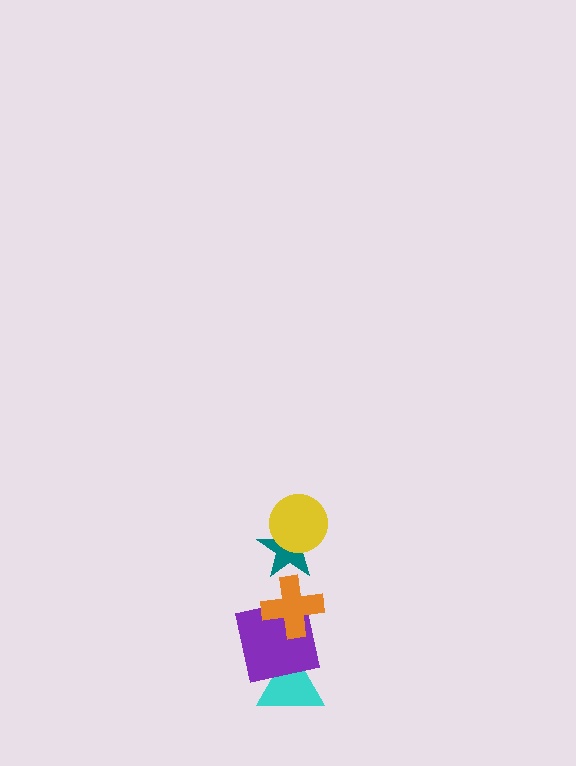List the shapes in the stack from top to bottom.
From top to bottom: the yellow circle, the teal star, the orange cross, the purple square, the cyan triangle.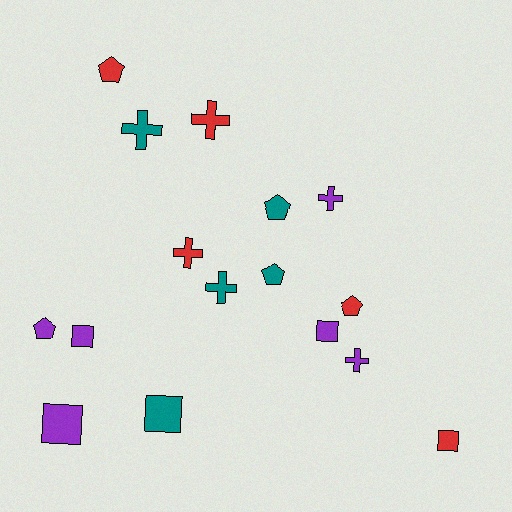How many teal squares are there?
There is 1 teal square.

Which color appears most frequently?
Purple, with 6 objects.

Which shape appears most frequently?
Cross, with 6 objects.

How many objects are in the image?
There are 16 objects.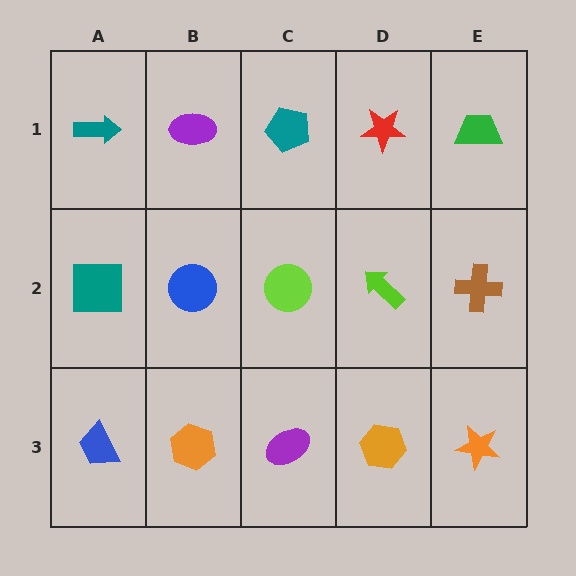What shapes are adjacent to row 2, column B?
A purple ellipse (row 1, column B), an orange hexagon (row 3, column B), a teal square (row 2, column A), a lime circle (row 2, column C).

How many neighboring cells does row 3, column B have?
3.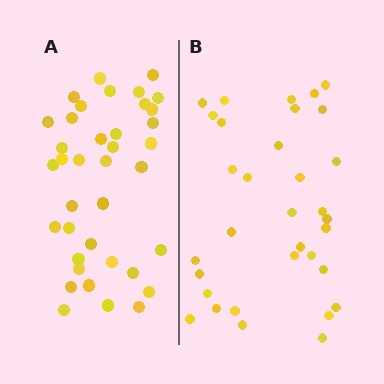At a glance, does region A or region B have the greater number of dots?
Region A (the left region) has more dots.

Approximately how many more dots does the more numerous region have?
Region A has about 5 more dots than region B.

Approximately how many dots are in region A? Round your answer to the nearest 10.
About 40 dots. (The exact count is 38, which rounds to 40.)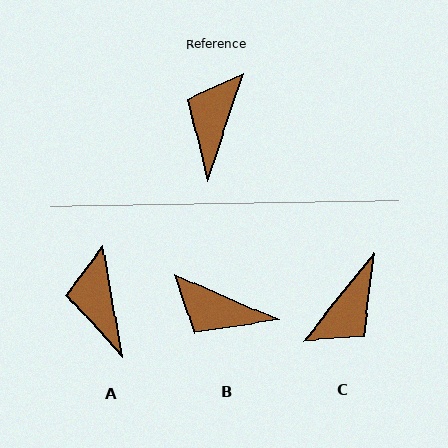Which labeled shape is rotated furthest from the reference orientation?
C, about 160 degrees away.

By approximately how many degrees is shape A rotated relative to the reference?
Approximately 28 degrees counter-clockwise.